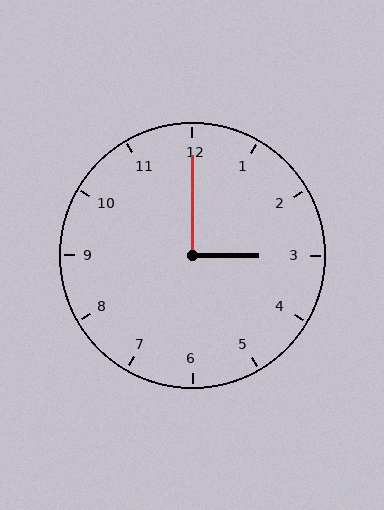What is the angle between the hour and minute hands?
Approximately 90 degrees.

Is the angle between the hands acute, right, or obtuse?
It is right.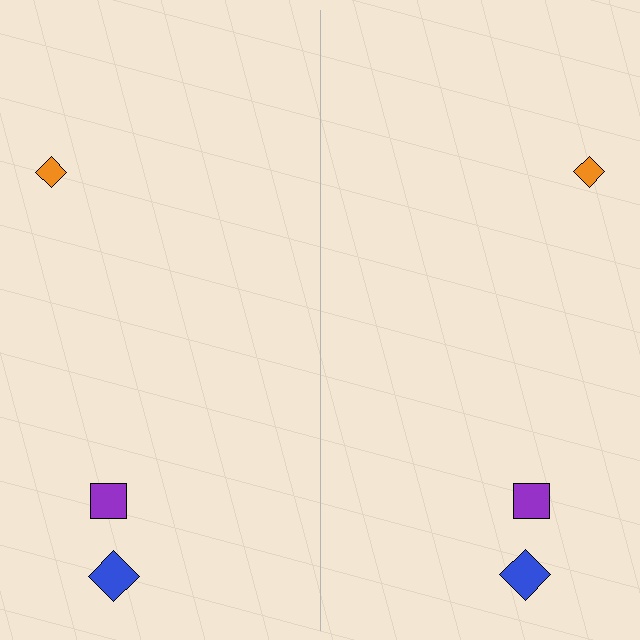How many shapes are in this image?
There are 6 shapes in this image.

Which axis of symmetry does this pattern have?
The pattern has a vertical axis of symmetry running through the center of the image.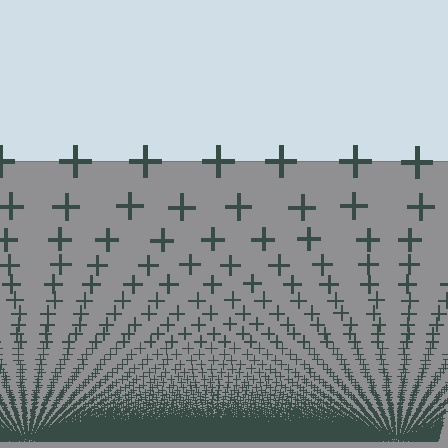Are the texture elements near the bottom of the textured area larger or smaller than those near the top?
Smaller. The gradient is inverted — elements near the bottom are smaller and denser.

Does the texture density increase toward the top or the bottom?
Density increases toward the bottom.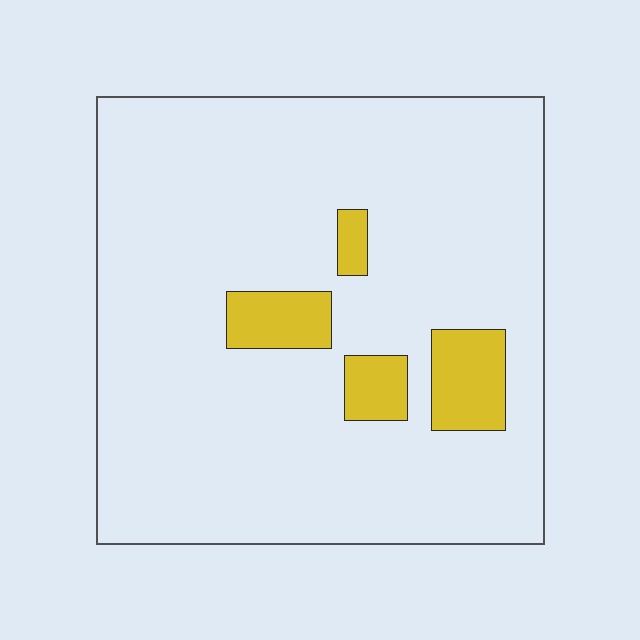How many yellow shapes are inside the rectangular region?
4.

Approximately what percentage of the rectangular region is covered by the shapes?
Approximately 10%.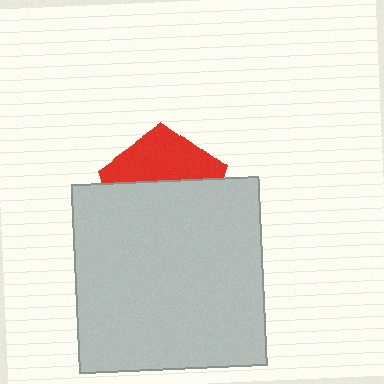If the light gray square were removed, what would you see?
You would see the complete red pentagon.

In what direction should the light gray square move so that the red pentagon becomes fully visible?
The light gray square should move down. That is the shortest direction to clear the overlap and leave the red pentagon fully visible.